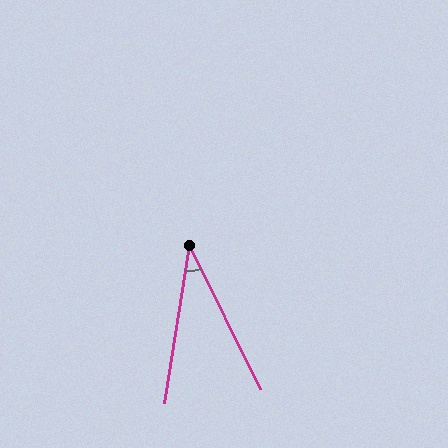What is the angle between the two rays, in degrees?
Approximately 35 degrees.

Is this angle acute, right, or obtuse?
It is acute.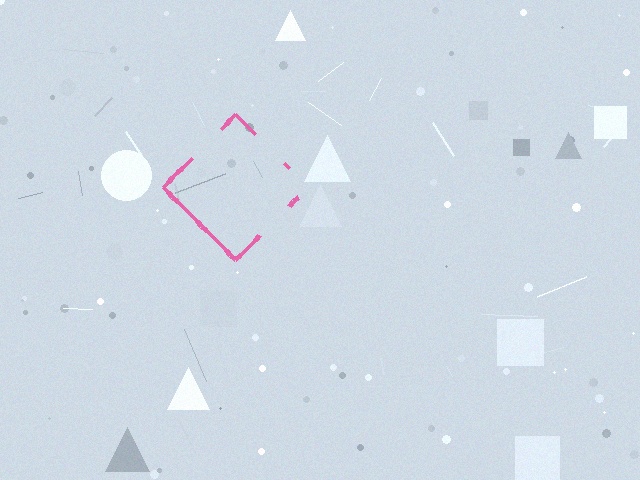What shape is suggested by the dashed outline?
The dashed outline suggests a diamond.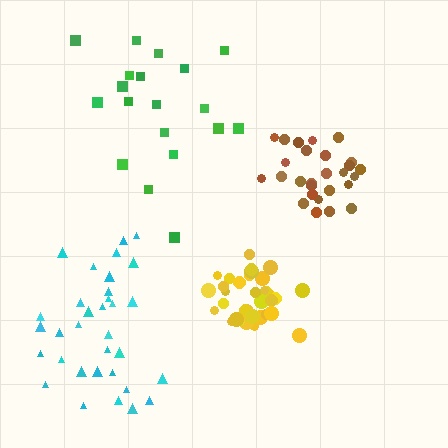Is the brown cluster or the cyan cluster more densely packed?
Brown.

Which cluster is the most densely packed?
Yellow.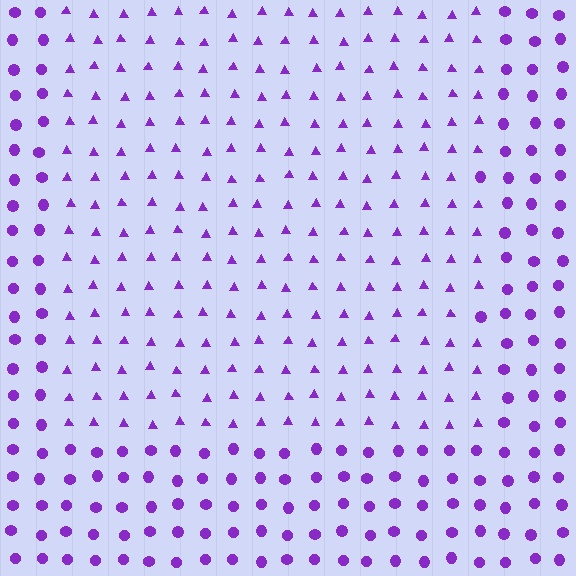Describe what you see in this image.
The image is filled with small purple elements arranged in a uniform grid. A rectangle-shaped region contains triangles, while the surrounding area contains circles. The boundary is defined purely by the change in element shape.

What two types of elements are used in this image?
The image uses triangles inside the rectangle region and circles outside it.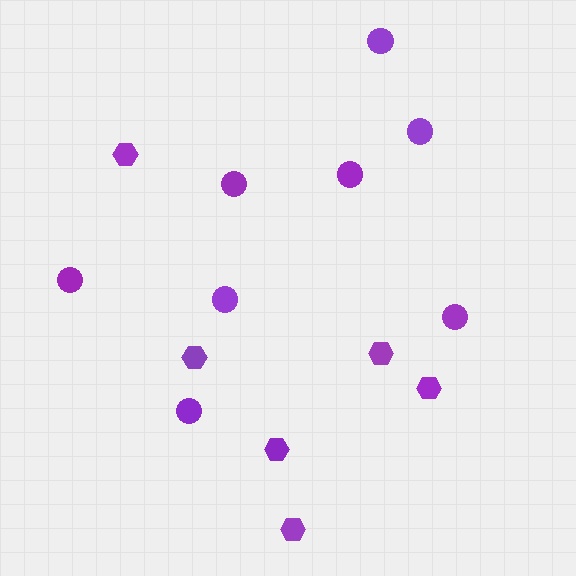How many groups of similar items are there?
There are 2 groups: one group of hexagons (6) and one group of circles (8).